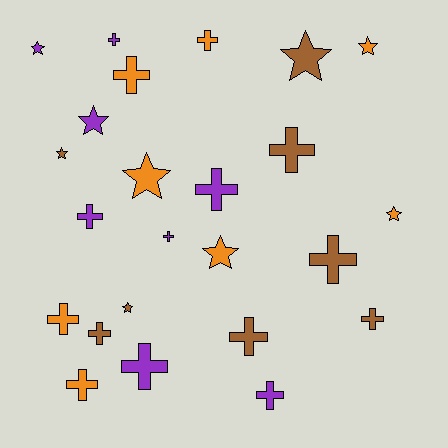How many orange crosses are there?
There are 4 orange crosses.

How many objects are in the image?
There are 24 objects.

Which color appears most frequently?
Purple, with 8 objects.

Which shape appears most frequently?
Cross, with 15 objects.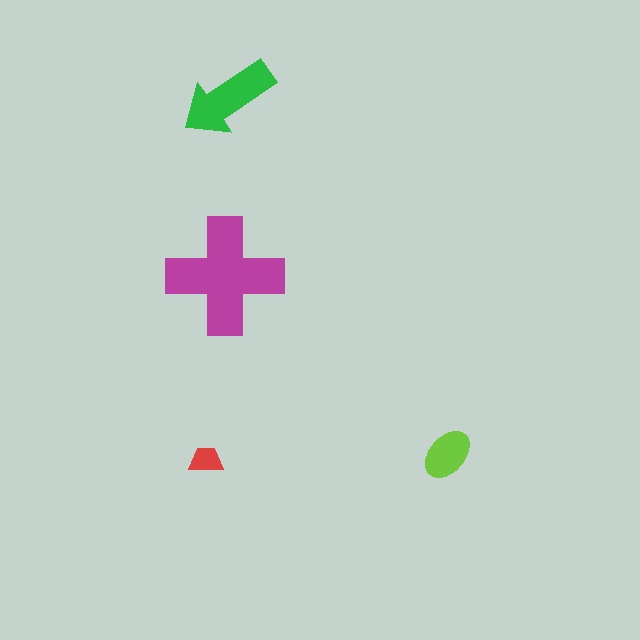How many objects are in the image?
There are 4 objects in the image.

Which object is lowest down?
The red trapezoid is bottommost.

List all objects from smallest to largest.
The red trapezoid, the lime ellipse, the green arrow, the magenta cross.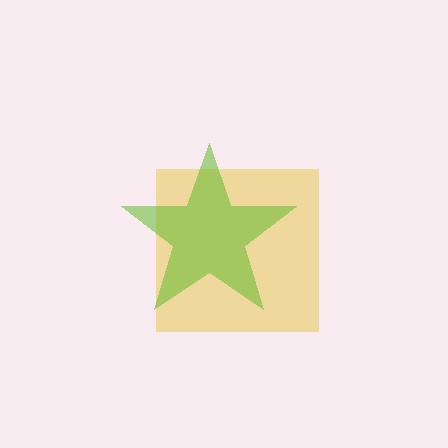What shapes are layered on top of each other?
The layered shapes are: a yellow square, a lime star.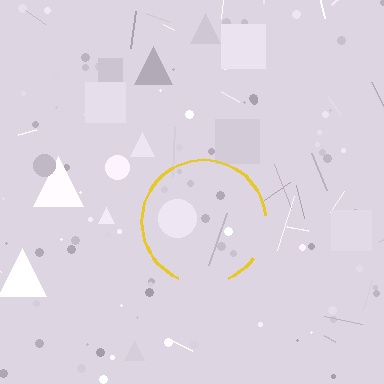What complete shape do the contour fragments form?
The contour fragments form a circle.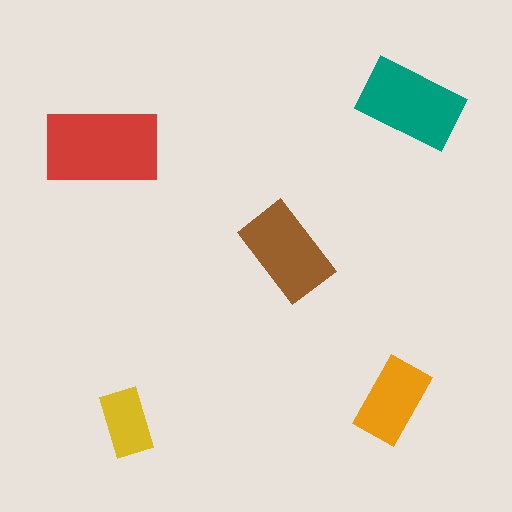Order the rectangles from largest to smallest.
the red one, the teal one, the brown one, the orange one, the yellow one.